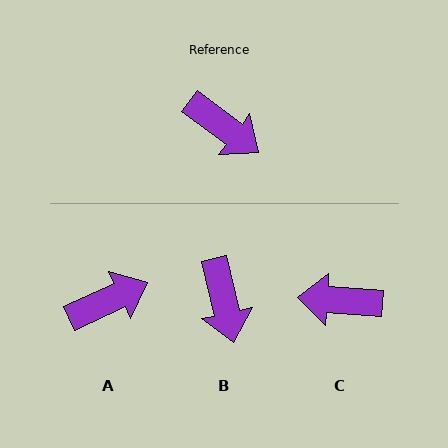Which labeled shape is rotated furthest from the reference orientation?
C, about 147 degrees away.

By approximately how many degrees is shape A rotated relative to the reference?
Approximately 62 degrees counter-clockwise.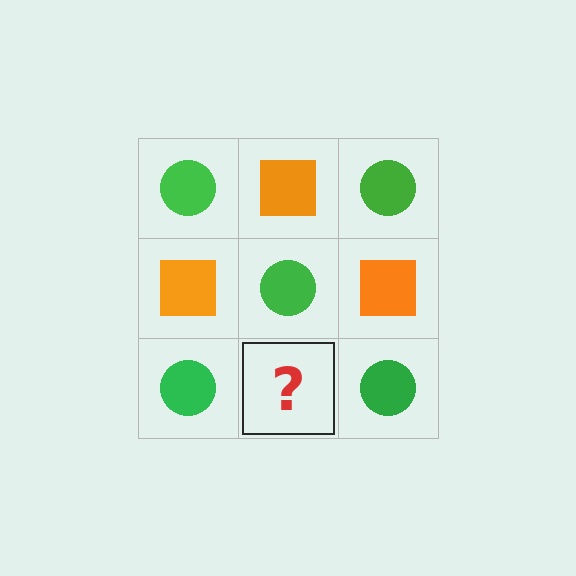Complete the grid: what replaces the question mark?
The question mark should be replaced with an orange square.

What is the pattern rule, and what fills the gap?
The rule is that it alternates green circle and orange square in a checkerboard pattern. The gap should be filled with an orange square.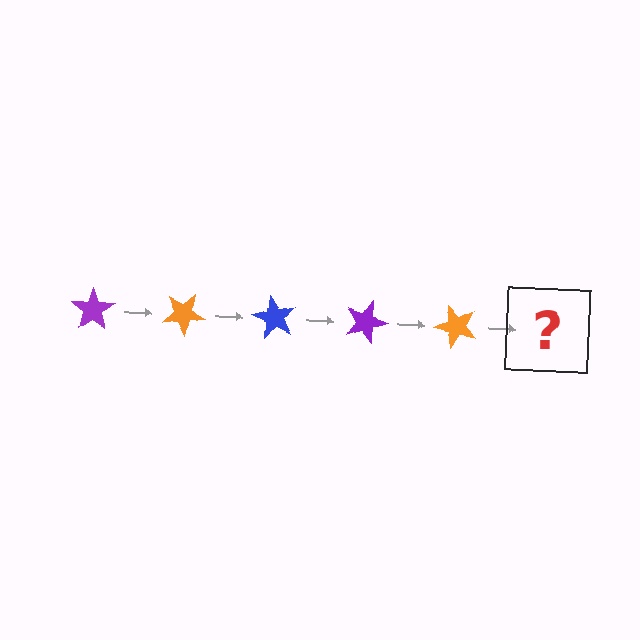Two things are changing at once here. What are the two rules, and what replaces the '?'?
The two rules are that it rotates 30 degrees each step and the color cycles through purple, orange, and blue. The '?' should be a blue star, rotated 150 degrees from the start.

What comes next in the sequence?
The next element should be a blue star, rotated 150 degrees from the start.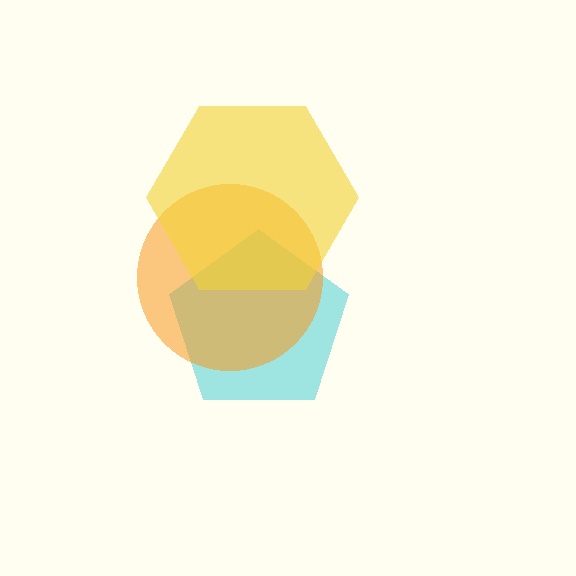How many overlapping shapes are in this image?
There are 3 overlapping shapes in the image.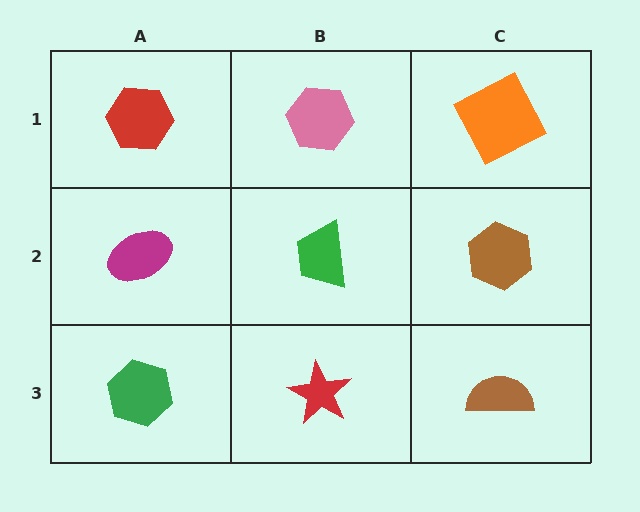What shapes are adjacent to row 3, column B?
A green trapezoid (row 2, column B), a green hexagon (row 3, column A), a brown semicircle (row 3, column C).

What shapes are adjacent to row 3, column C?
A brown hexagon (row 2, column C), a red star (row 3, column B).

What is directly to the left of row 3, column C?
A red star.